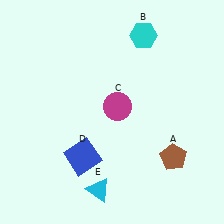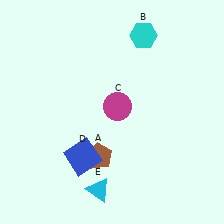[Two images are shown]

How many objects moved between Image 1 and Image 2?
1 object moved between the two images.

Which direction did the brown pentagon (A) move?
The brown pentagon (A) moved left.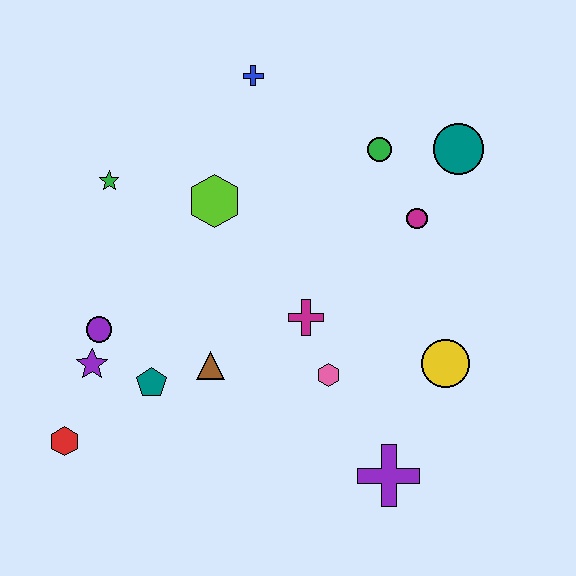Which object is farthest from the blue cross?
The purple cross is farthest from the blue cross.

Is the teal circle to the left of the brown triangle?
No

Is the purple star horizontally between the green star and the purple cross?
No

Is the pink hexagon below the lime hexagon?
Yes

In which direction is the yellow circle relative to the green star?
The yellow circle is to the right of the green star.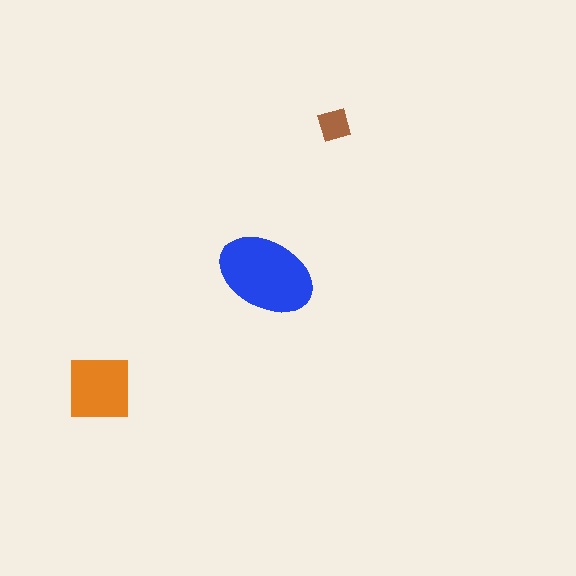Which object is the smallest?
The brown diamond.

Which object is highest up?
The brown diamond is topmost.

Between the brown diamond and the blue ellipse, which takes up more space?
The blue ellipse.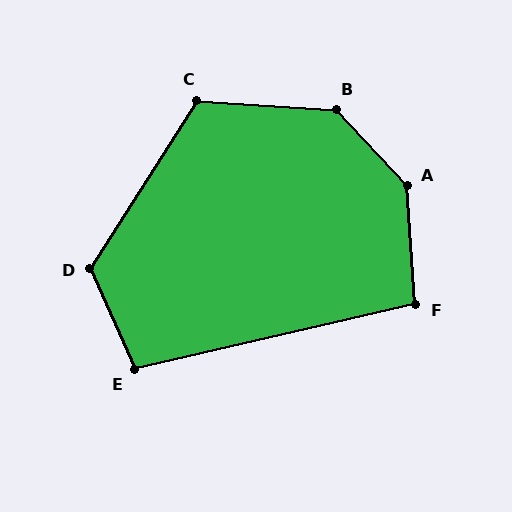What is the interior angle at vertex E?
Approximately 101 degrees (obtuse).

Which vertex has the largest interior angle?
A, at approximately 141 degrees.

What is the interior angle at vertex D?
Approximately 124 degrees (obtuse).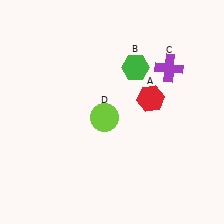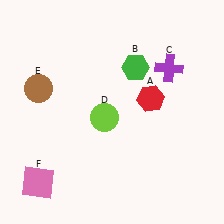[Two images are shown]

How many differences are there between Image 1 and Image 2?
There are 2 differences between the two images.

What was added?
A brown circle (E), a pink square (F) were added in Image 2.